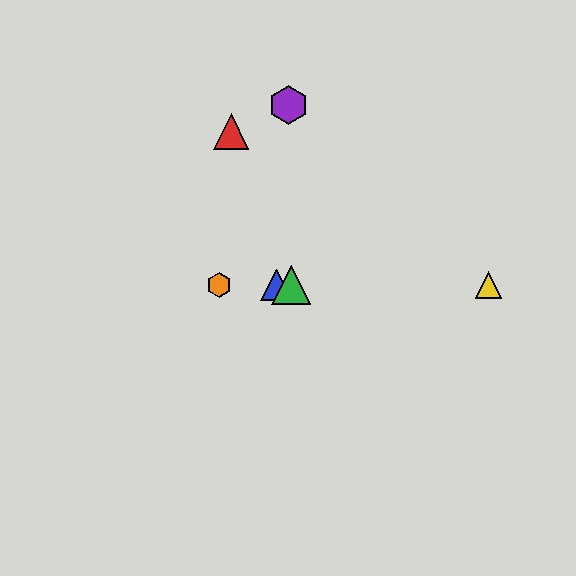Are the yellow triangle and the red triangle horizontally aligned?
No, the yellow triangle is at y≈285 and the red triangle is at y≈132.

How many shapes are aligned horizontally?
4 shapes (the blue triangle, the green triangle, the yellow triangle, the orange hexagon) are aligned horizontally.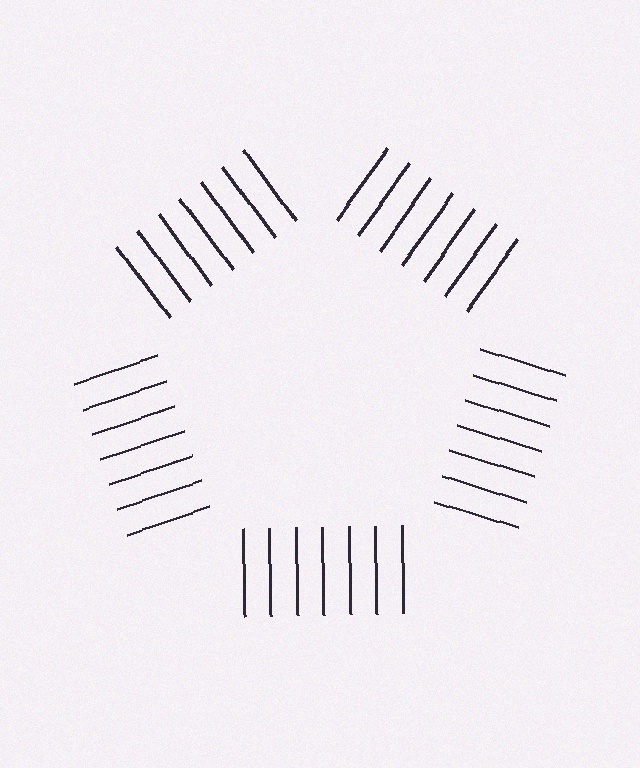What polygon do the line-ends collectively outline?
An illusory pentagon — the line segments terminate on its edges but no continuous stroke is drawn.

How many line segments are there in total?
35 — 7 along each of the 5 edges.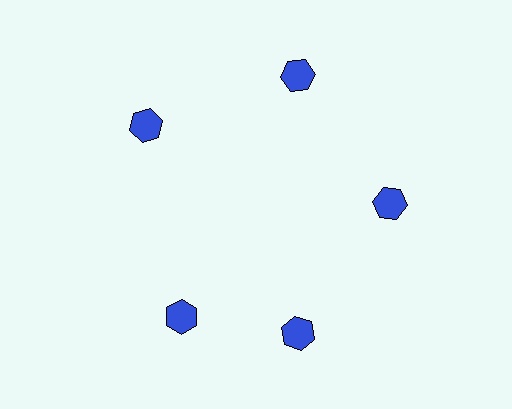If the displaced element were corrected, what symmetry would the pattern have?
It would have 5-fold rotational symmetry — the pattern would map onto itself every 72 degrees.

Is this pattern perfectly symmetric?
No. The 5 blue hexagons are arranged in a ring, but one element near the 8 o'clock position is rotated out of alignment along the ring, breaking the 5-fold rotational symmetry.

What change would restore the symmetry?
The symmetry would be restored by rotating it back into even spacing with its neighbors so that all 5 hexagons sit at equal angles and equal distance from the center.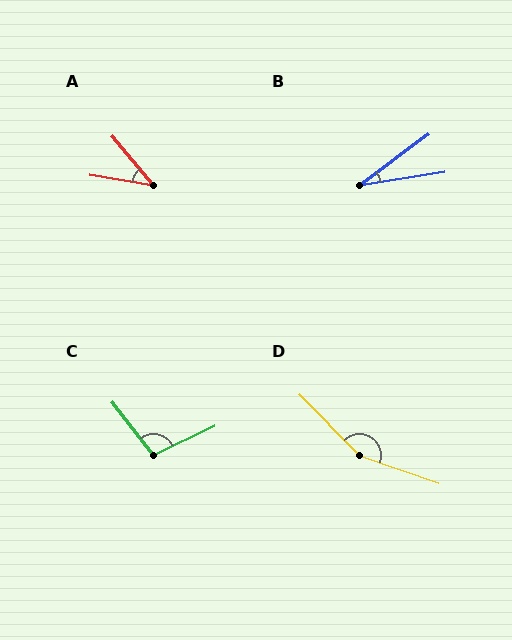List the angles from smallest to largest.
B (28°), A (41°), C (102°), D (154°).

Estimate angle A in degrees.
Approximately 41 degrees.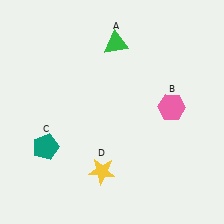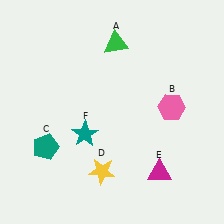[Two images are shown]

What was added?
A magenta triangle (E), a teal star (F) were added in Image 2.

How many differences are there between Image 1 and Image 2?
There are 2 differences between the two images.